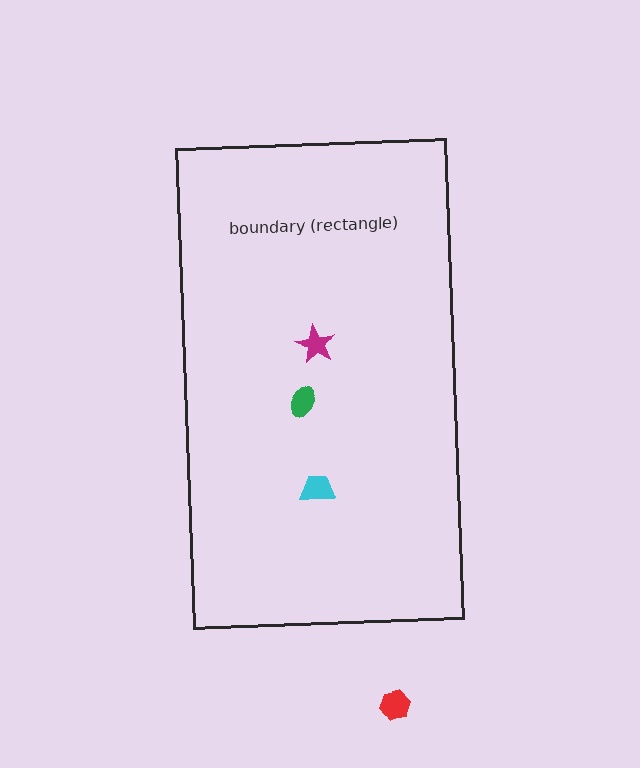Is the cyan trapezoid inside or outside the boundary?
Inside.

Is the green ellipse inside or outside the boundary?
Inside.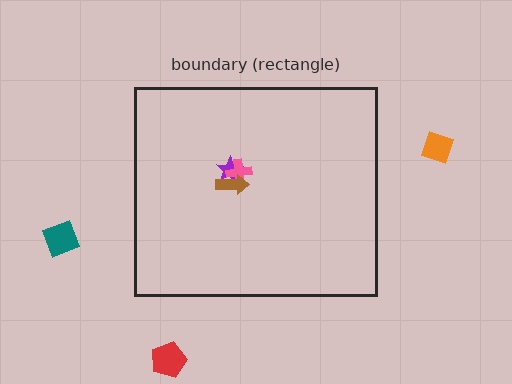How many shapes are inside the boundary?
3 inside, 3 outside.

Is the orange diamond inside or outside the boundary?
Outside.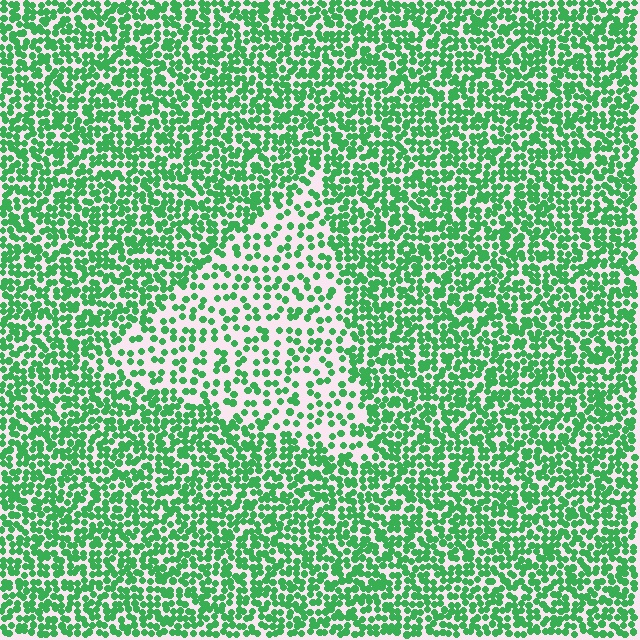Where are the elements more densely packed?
The elements are more densely packed outside the triangle boundary.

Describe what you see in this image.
The image contains small green elements arranged at two different densities. A triangle-shaped region is visible where the elements are less densely packed than the surrounding area.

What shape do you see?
I see a triangle.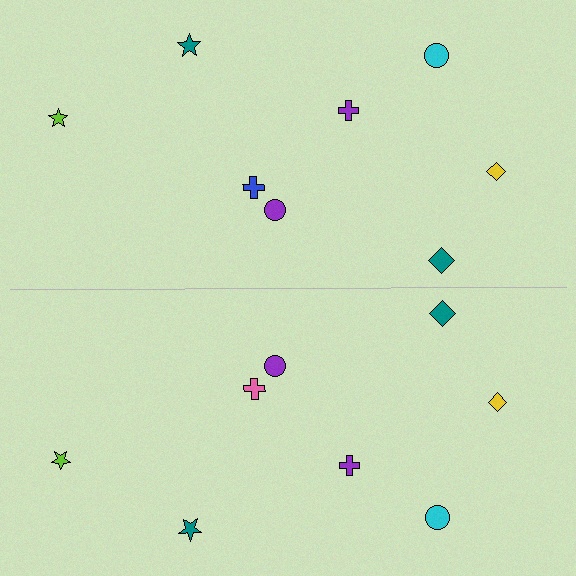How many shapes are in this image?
There are 16 shapes in this image.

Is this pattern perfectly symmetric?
No, the pattern is not perfectly symmetric. The pink cross on the bottom side breaks the symmetry — its mirror counterpart is blue.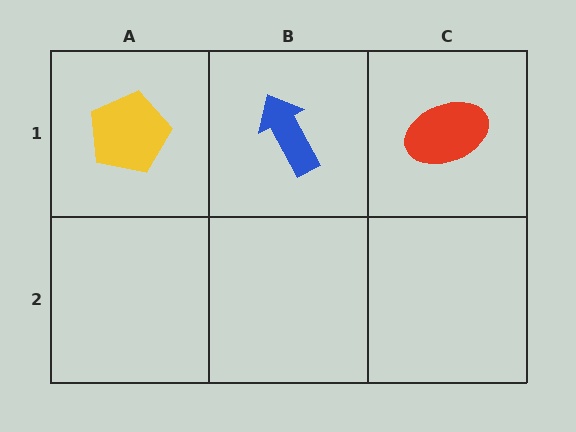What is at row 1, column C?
A red ellipse.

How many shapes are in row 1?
3 shapes.